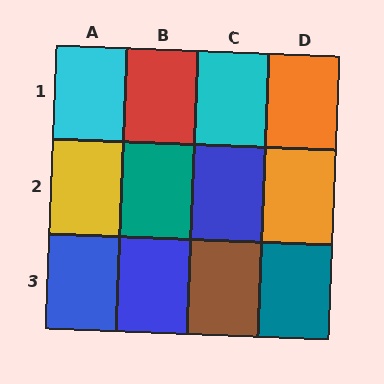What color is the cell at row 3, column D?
Teal.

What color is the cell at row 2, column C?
Blue.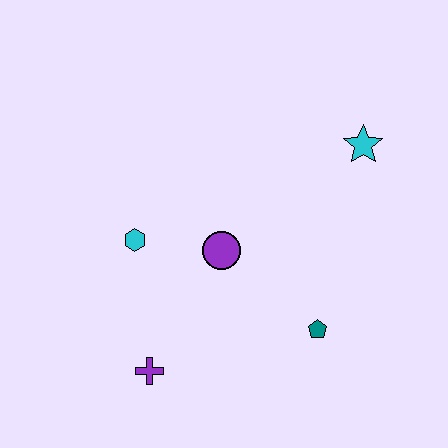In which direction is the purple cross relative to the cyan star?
The purple cross is below the cyan star.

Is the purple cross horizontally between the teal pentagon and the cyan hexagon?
Yes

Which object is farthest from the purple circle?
The cyan star is farthest from the purple circle.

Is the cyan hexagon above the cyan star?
No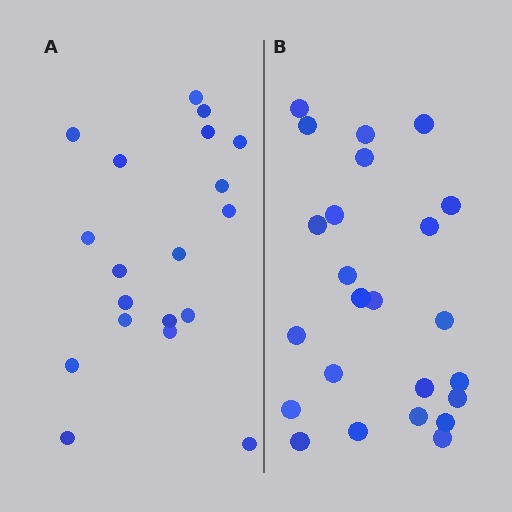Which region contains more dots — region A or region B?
Region B (the right region) has more dots.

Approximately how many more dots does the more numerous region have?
Region B has about 5 more dots than region A.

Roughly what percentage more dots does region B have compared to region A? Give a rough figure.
About 25% more.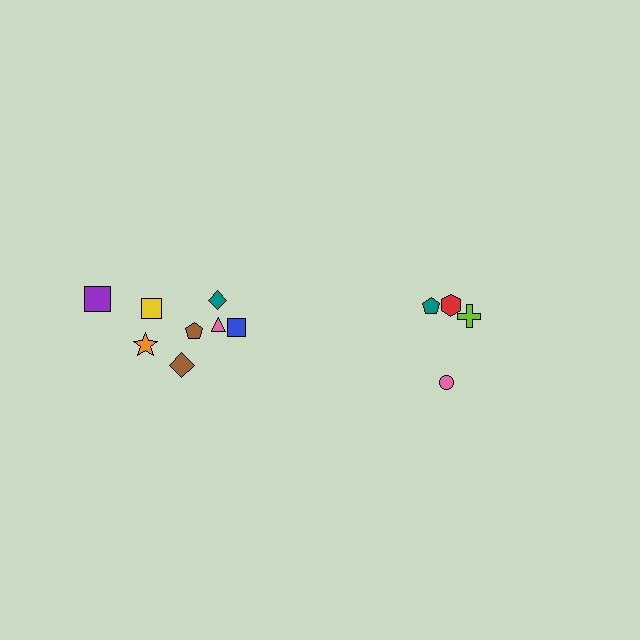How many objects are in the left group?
There are 8 objects.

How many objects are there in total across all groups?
There are 12 objects.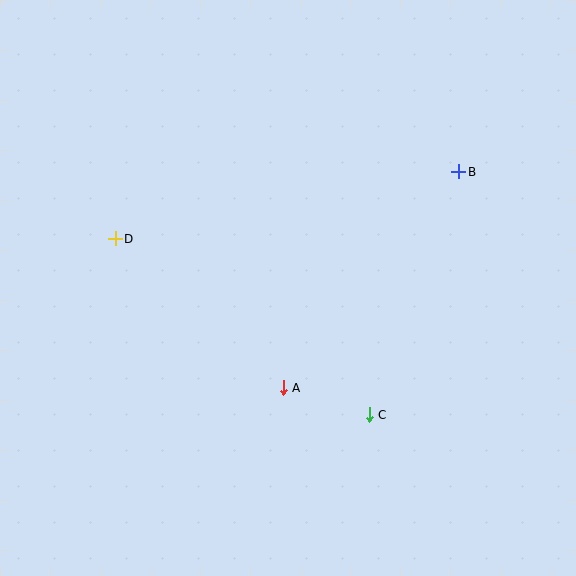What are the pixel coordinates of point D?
Point D is at (115, 239).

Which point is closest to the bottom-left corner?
Point A is closest to the bottom-left corner.